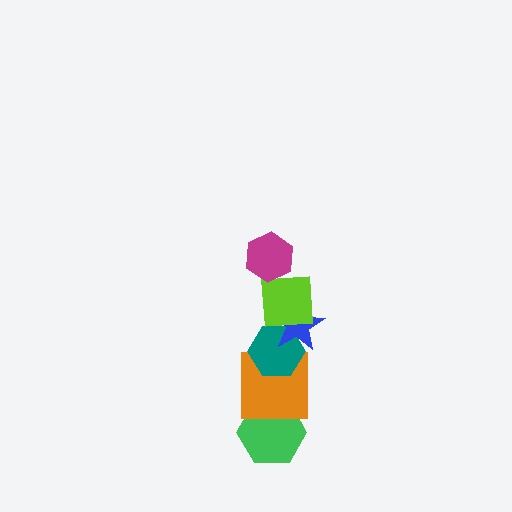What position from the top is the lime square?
The lime square is 2nd from the top.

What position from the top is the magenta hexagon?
The magenta hexagon is 1st from the top.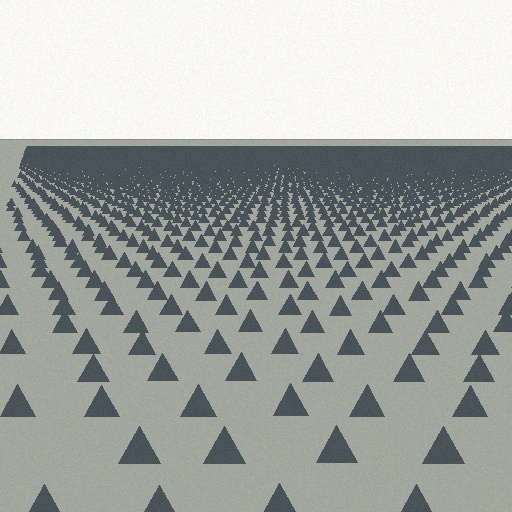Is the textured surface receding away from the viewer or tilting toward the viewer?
The surface is receding away from the viewer. Texture elements get smaller and denser toward the top.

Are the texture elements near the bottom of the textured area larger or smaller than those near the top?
Larger. Near the bottom, elements are closer to the viewer and appear at a bigger on-screen size.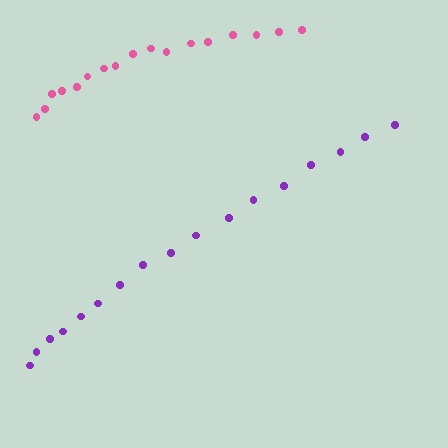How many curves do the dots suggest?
There are 2 distinct paths.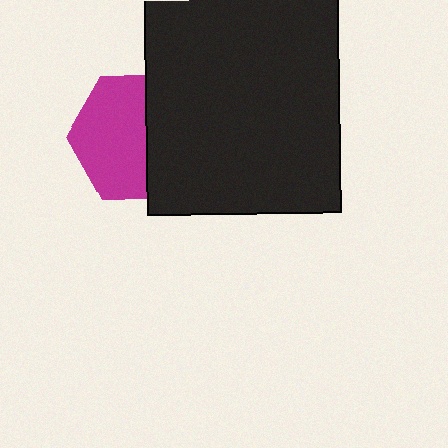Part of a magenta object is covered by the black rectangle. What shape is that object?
It is a hexagon.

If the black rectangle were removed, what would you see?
You would see the complete magenta hexagon.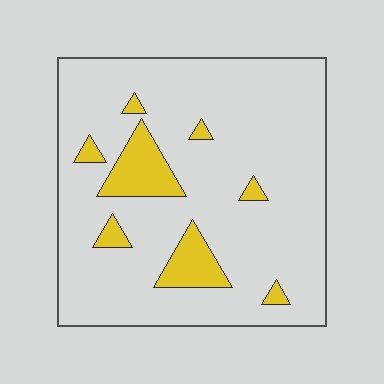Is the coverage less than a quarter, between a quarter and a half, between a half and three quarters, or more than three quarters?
Less than a quarter.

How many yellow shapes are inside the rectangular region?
8.